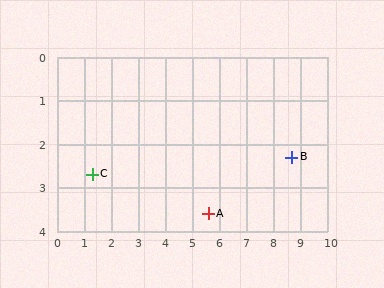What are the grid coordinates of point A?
Point A is at approximately (5.6, 3.6).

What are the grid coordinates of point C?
Point C is at approximately (1.3, 2.7).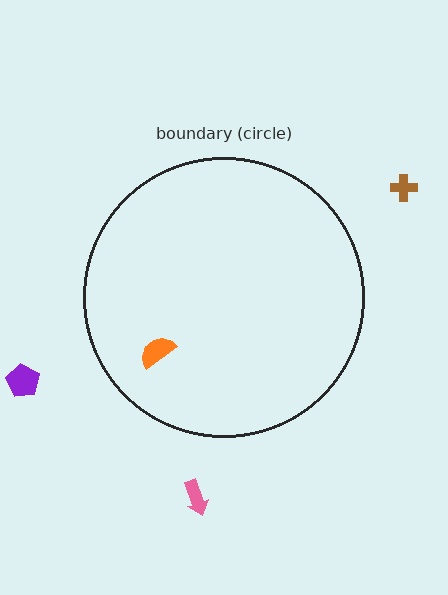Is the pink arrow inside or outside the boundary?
Outside.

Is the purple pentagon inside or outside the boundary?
Outside.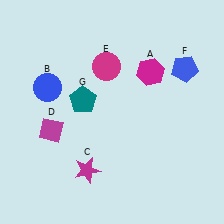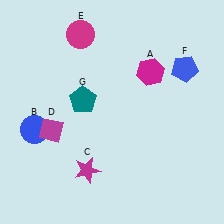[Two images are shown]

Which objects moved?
The objects that moved are: the blue circle (B), the magenta circle (E).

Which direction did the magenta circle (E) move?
The magenta circle (E) moved up.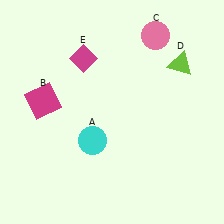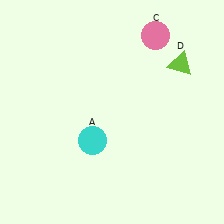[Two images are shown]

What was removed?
The magenta square (B), the magenta diamond (E) were removed in Image 2.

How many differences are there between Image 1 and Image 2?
There are 2 differences between the two images.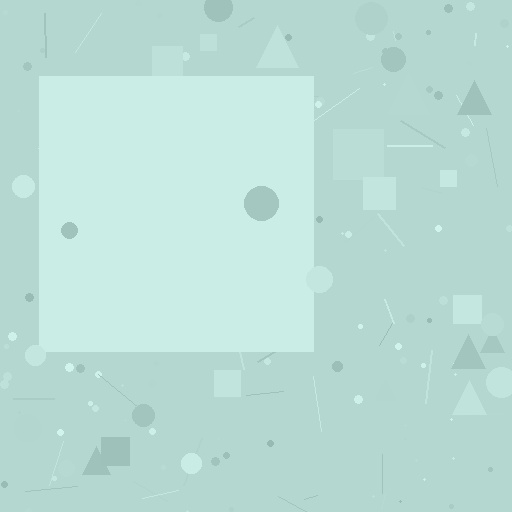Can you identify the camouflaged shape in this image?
The camouflaged shape is a square.